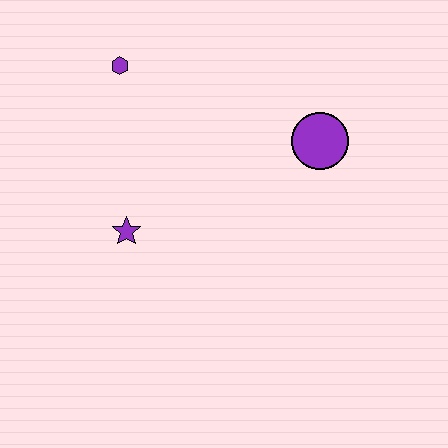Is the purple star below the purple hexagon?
Yes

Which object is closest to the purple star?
The purple hexagon is closest to the purple star.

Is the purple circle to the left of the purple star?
No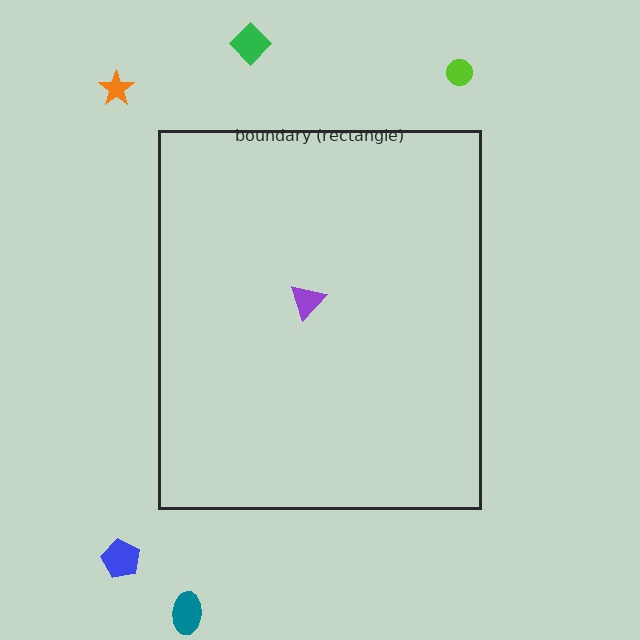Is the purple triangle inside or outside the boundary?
Inside.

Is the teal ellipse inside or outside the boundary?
Outside.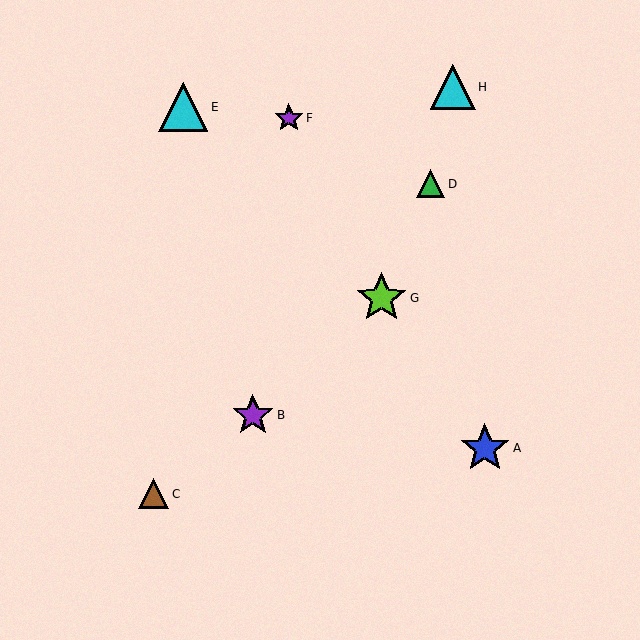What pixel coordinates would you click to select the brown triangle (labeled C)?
Click at (154, 494) to select the brown triangle C.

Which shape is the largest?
The lime star (labeled G) is the largest.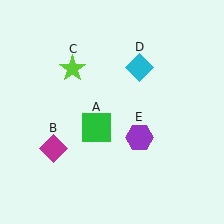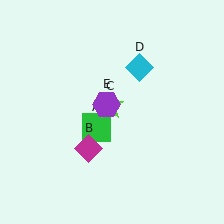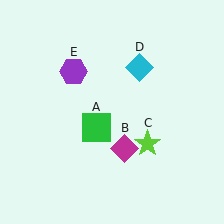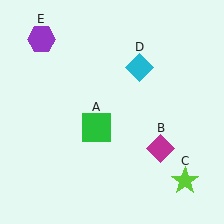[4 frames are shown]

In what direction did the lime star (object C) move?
The lime star (object C) moved down and to the right.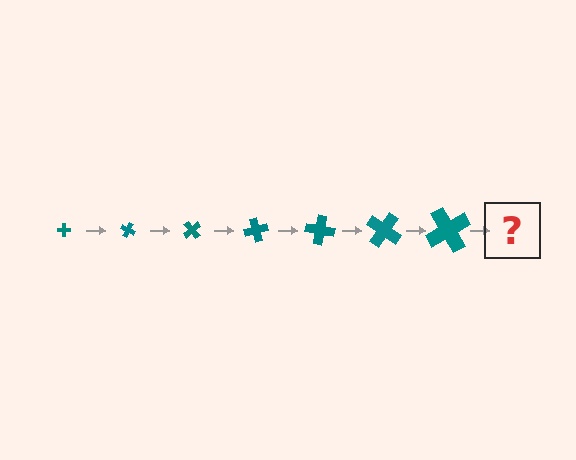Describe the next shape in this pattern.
It should be a cross, larger than the previous one and rotated 175 degrees from the start.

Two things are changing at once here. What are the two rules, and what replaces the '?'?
The two rules are that the cross grows larger each step and it rotates 25 degrees each step. The '?' should be a cross, larger than the previous one and rotated 175 degrees from the start.